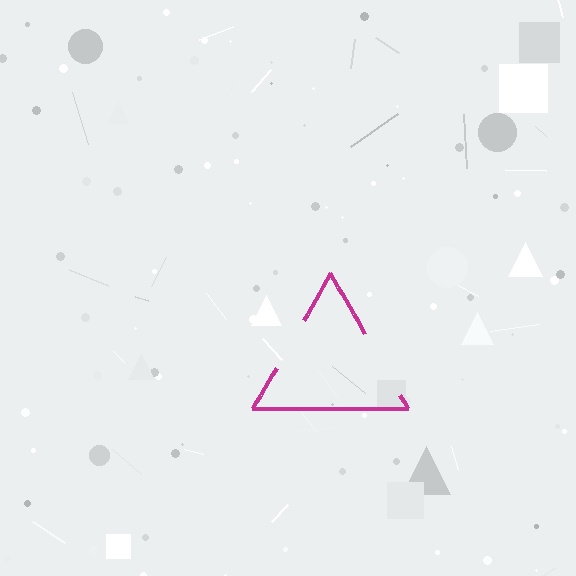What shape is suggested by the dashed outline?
The dashed outline suggests a triangle.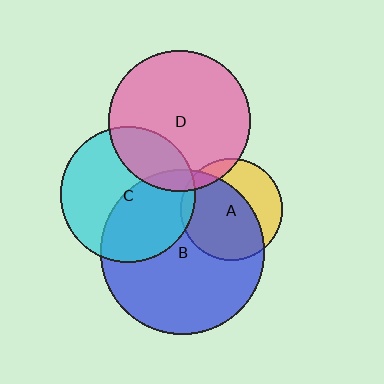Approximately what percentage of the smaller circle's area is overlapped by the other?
Approximately 5%.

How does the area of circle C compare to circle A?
Approximately 1.8 times.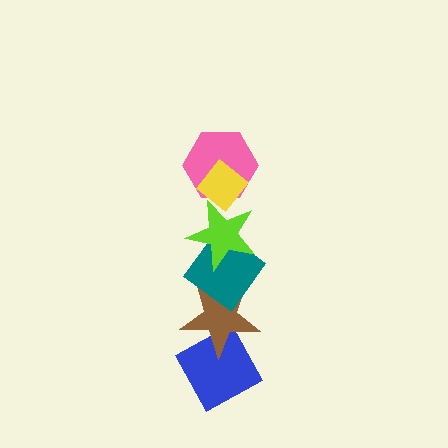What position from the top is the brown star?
The brown star is 5th from the top.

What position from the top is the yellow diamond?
The yellow diamond is 1st from the top.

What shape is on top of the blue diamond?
The brown star is on top of the blue diamond.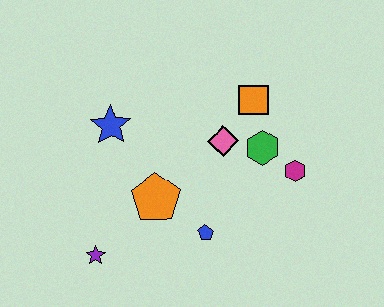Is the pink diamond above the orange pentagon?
Yes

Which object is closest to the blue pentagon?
The orange pentagon is closest to the blue pentagon.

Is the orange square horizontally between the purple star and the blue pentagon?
No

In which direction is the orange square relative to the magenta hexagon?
The orange square is above the magenta hexagon.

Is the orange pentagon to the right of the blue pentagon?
No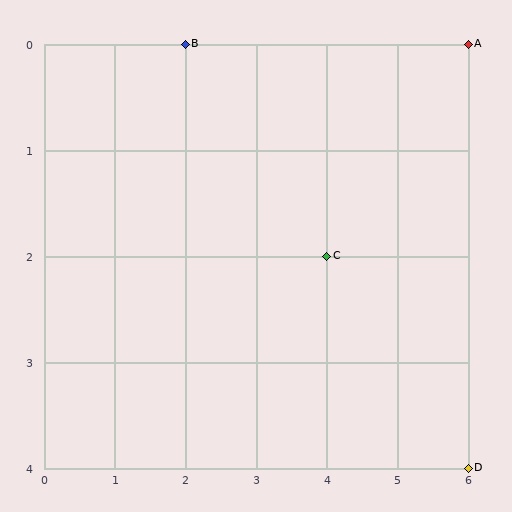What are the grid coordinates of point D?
Point D is at grid coordinates (6, 4).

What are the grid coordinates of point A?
Point A is at grid coordinates (6, 0).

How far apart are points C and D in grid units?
Points C and D are 2 columns and 2 rows apart (about 2.8 grid units diagonally).